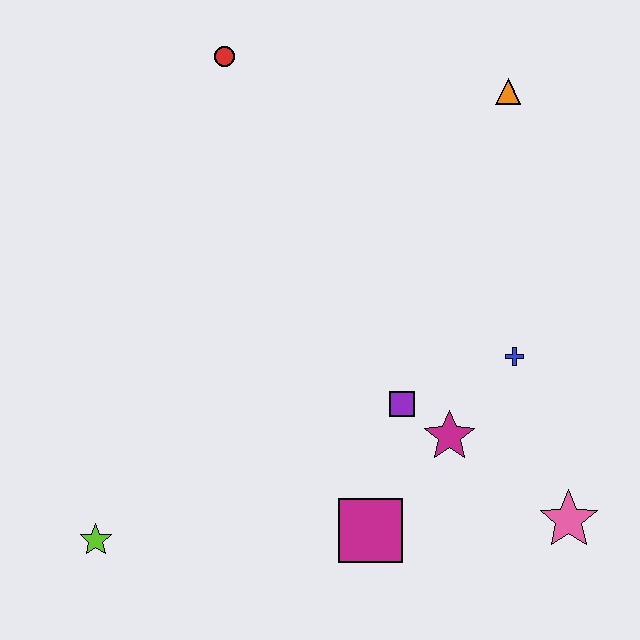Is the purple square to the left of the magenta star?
Yes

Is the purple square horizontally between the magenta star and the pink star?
No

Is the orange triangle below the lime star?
No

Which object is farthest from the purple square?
The red circle is farthest from the purple square.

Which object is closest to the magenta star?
The purple square is closest to the magenta star.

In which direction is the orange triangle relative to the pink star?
The orange triangle is above the pink star.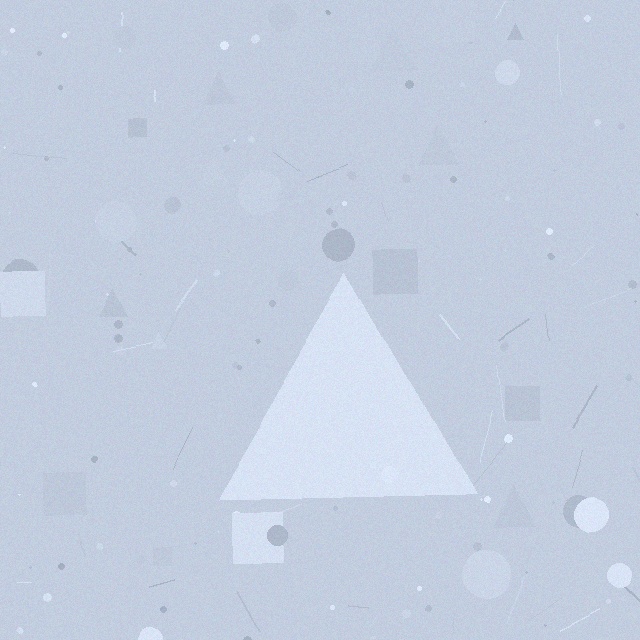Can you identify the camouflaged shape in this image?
The camouflaged shape is a triangle.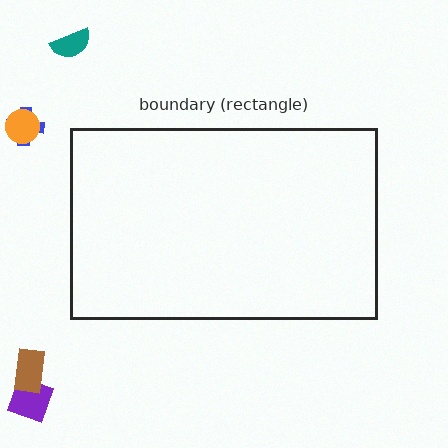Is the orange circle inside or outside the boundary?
Outside.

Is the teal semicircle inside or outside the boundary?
Outside.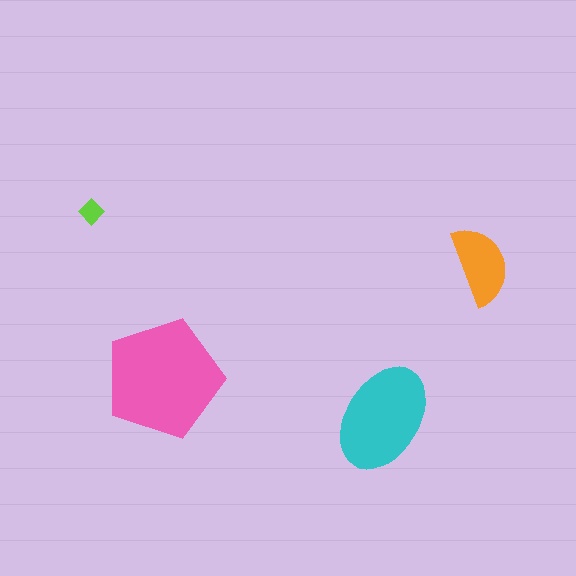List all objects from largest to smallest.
The pink pentagon, the cyan ellipse, the orange semicircle, the lime diamond.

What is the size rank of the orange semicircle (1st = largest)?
3rd.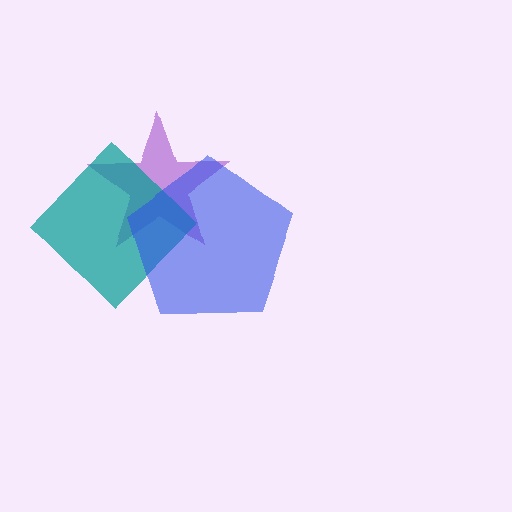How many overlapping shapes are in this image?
There are 3 overlapping shapes in the image.